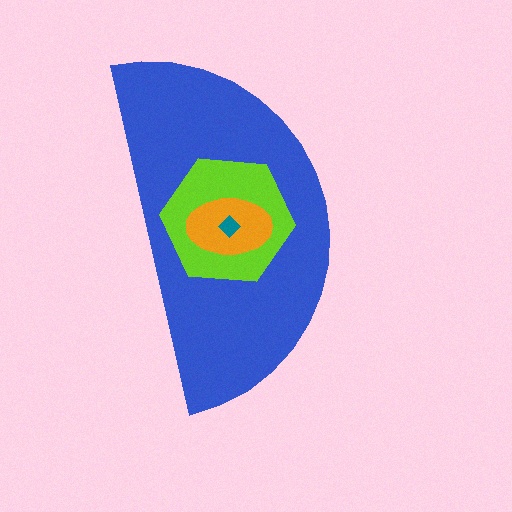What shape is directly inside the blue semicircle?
The lime hexagon.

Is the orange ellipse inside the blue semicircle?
Yes.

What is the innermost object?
The teal diamond.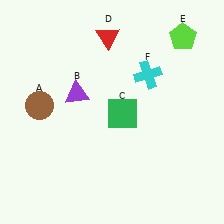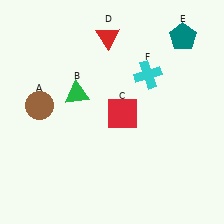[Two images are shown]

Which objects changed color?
B changed from purple to green. C changed from green to red. E changed from lime to teal.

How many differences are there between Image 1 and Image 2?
There are 3 differences between the two images.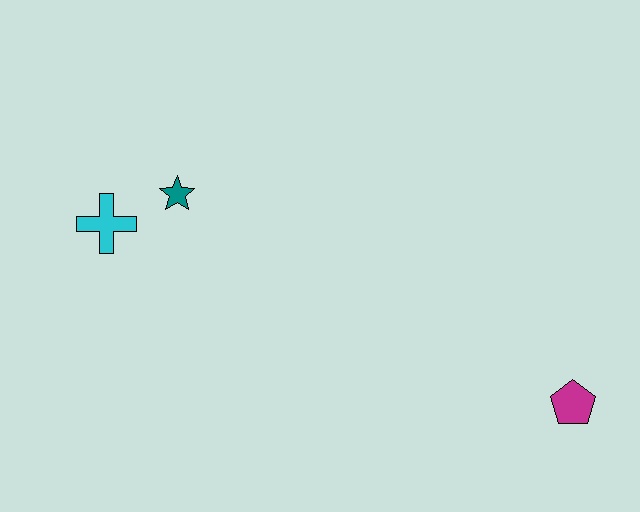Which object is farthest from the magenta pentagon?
The cyan cross is farthest from the magenta pentagon.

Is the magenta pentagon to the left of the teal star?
No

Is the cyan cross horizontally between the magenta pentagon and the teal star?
No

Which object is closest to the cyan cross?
The teal star is closest to the cyan cross.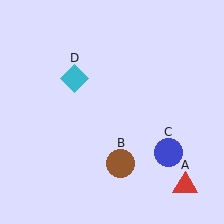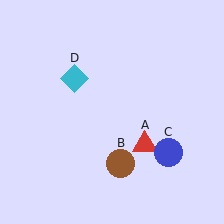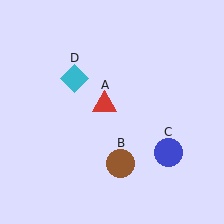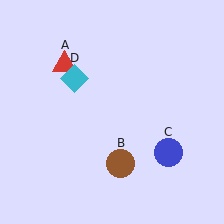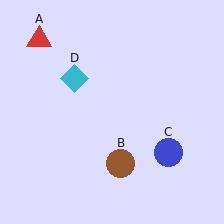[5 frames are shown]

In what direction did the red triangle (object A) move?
The red triangle (object A) moved up and to the left.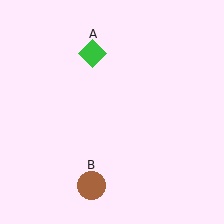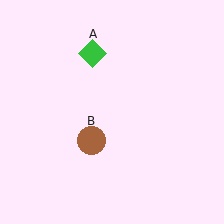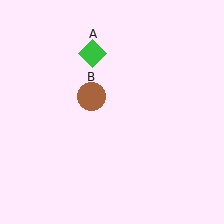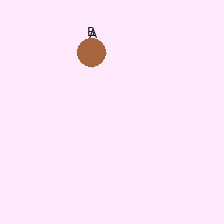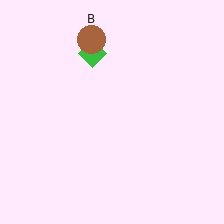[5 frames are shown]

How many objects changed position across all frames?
1 object changed position: brown circle (object B).